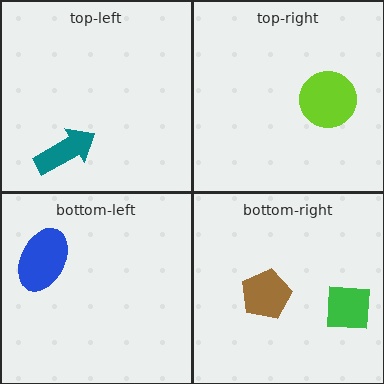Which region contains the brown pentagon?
The bottom-right region.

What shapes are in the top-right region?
The lime circle.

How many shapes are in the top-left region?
1.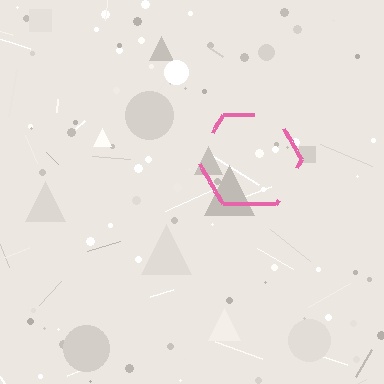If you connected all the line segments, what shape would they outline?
They would outline a hexagon.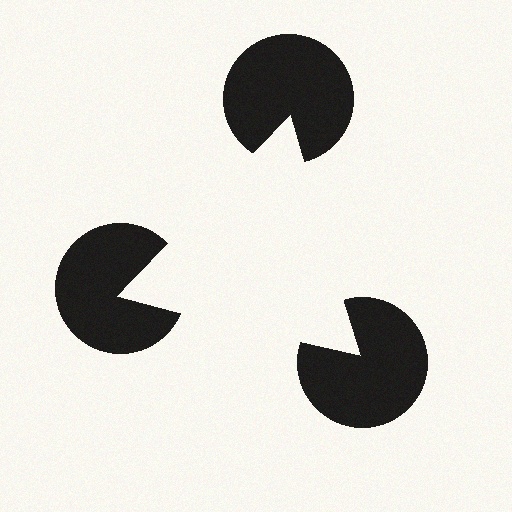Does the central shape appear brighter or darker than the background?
It typically appears slightly brighter than the background, even though no actual brightness change is drawn.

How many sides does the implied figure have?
3 sides.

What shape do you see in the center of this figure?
An illusory triangle — its edges are inferred from the aligned wedge cuts in the pac-man discs, not physically drawn.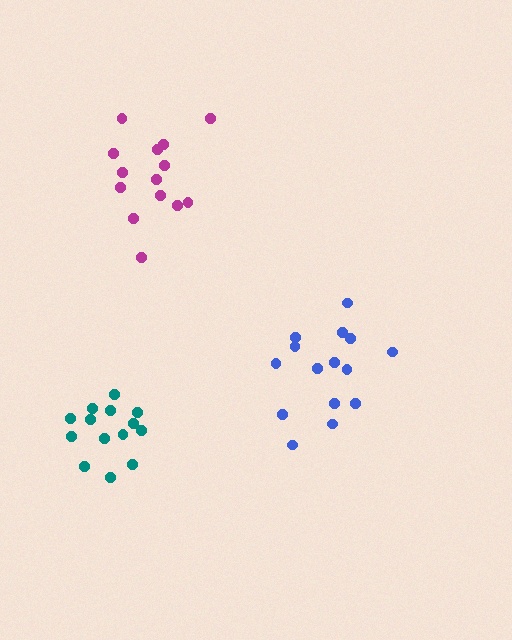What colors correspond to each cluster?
The clusters are colored: magenta, blue, teal.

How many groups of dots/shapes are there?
There are 3 groups.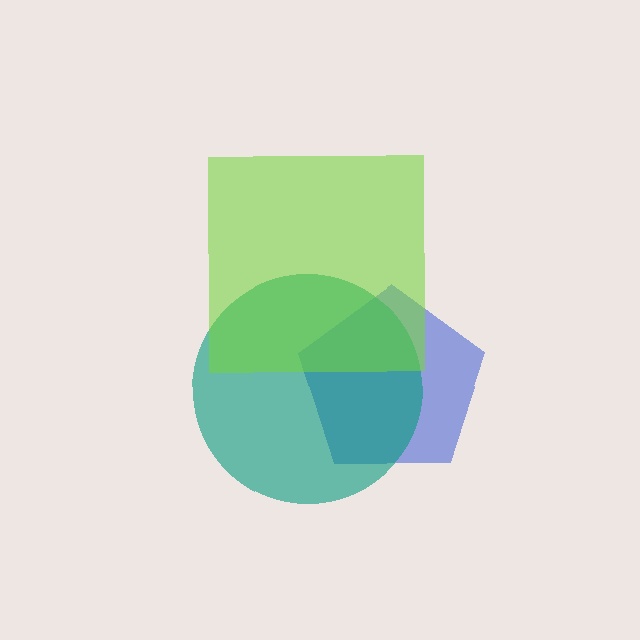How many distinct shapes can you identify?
There are 3 distinct shapes: a blue pentagon, a teal circle, a lime square.